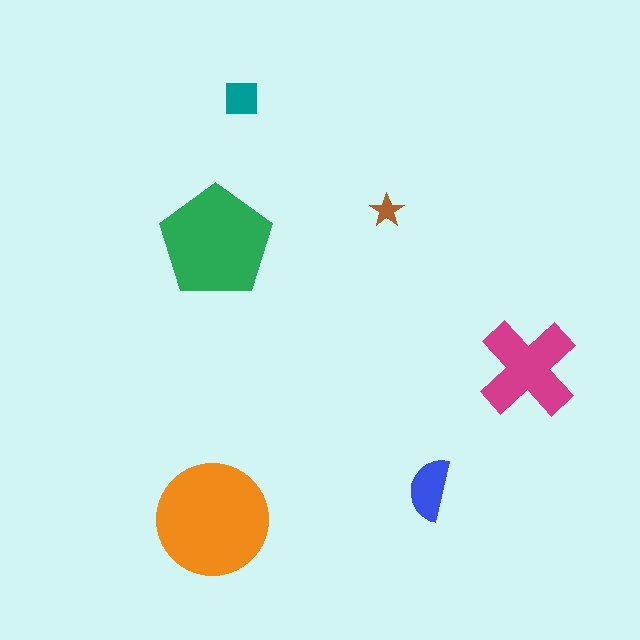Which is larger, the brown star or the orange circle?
The orange circle.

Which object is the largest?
The orange circle.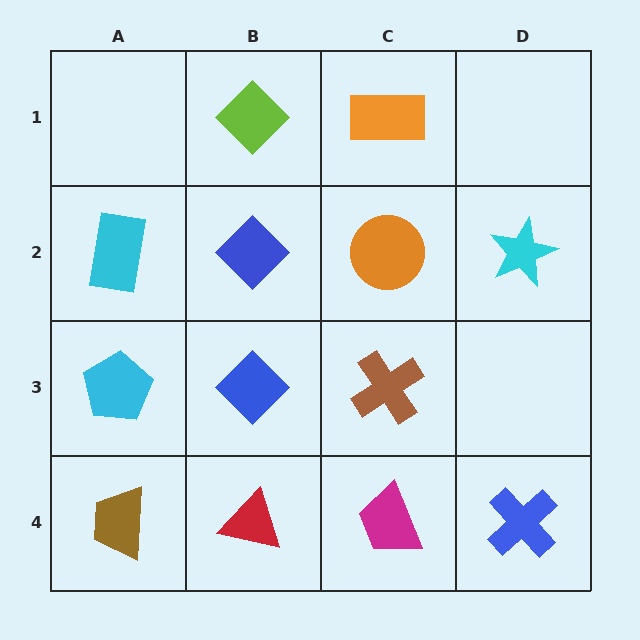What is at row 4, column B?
A red triangle.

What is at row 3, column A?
A cyan pentagon.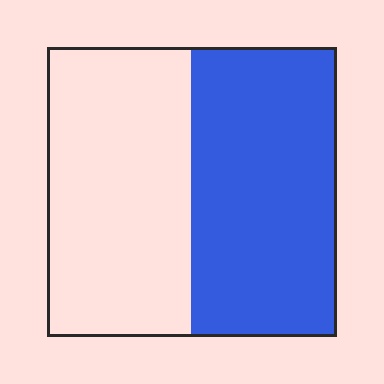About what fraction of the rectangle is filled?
About one half (1/2).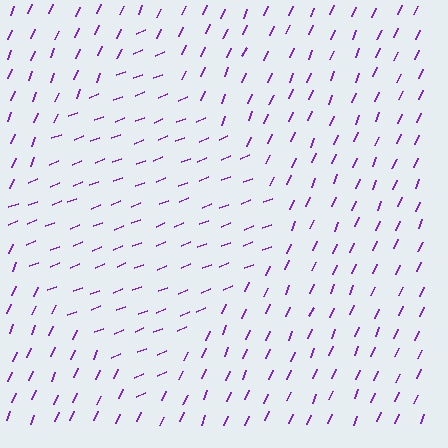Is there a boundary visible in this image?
Yes, there is a texture boundary formed by a change in line orientation.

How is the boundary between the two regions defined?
The boundary is defined purely by a change in line orientation (approximately 45 degrees difference). All lines are the same color and thickness.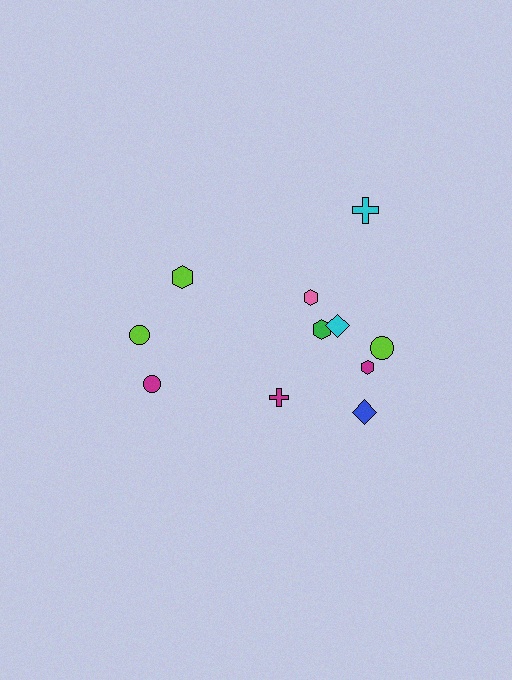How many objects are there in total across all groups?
There are 11 objects.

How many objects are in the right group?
There are 8 objects.